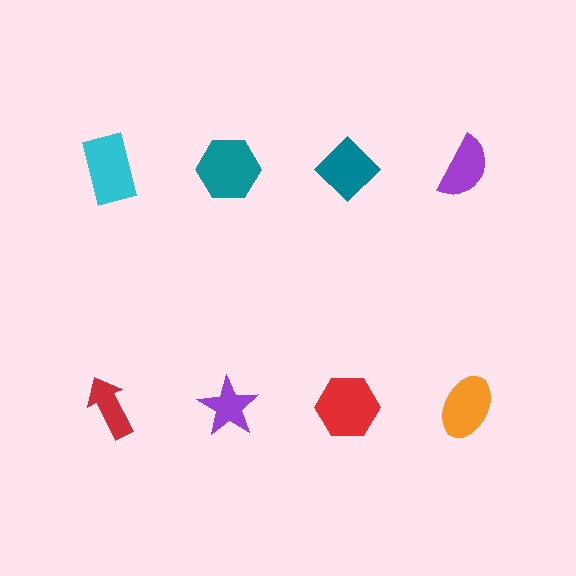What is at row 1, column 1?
A cyan rectangle.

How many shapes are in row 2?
4 shapes.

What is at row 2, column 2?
A purple star.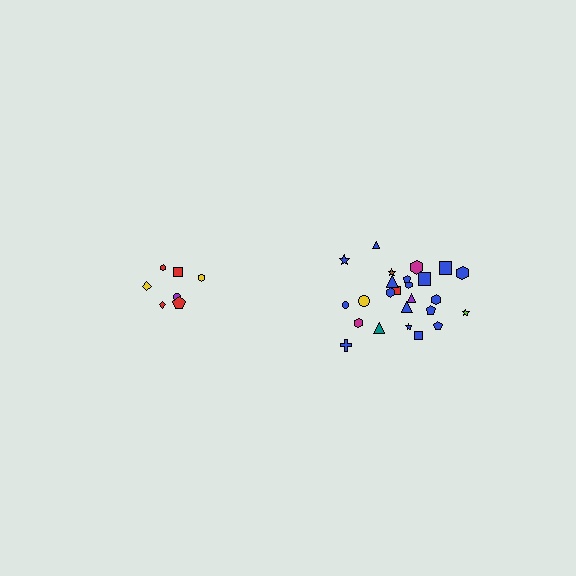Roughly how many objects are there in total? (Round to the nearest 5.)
Roughly 30 objects in total.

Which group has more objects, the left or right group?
The right group.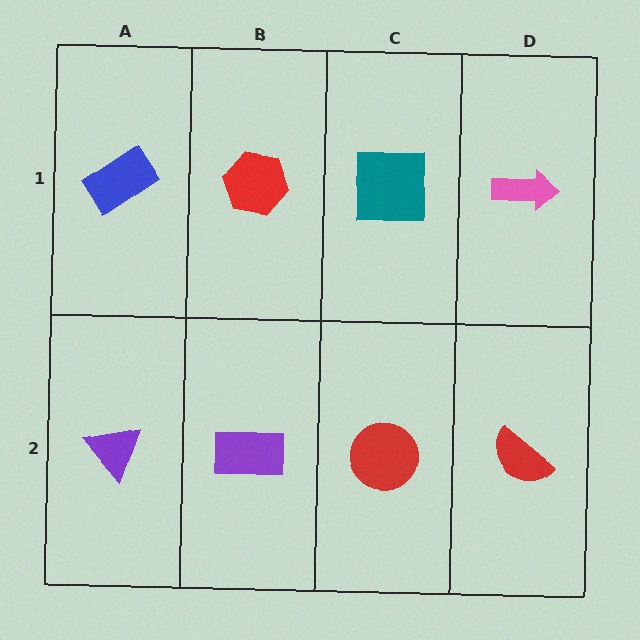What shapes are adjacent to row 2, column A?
A blue rectangle (row 1, column A), a purple rectangle (row 2, column B).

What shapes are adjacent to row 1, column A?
A purple triangle (row 2, column A), a red hexagon (row 1, column B).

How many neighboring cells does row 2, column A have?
2.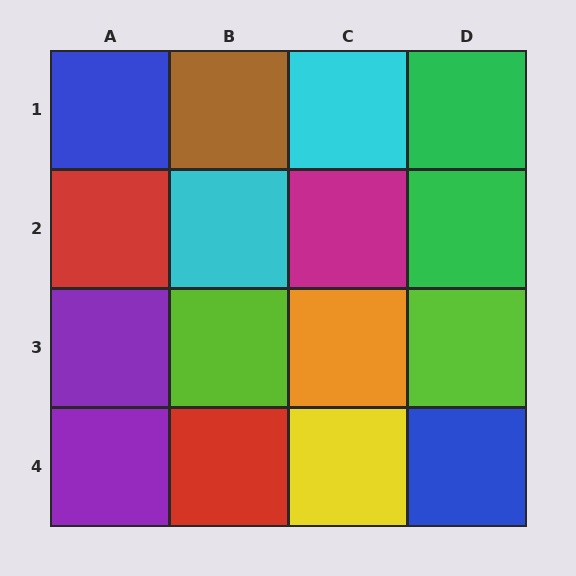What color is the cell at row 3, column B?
Lime.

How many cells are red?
2 cells are red.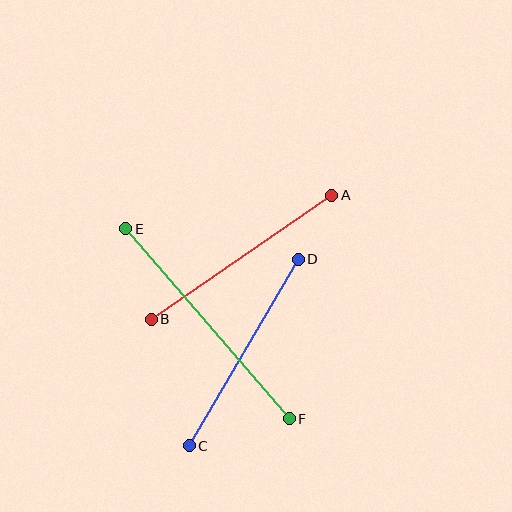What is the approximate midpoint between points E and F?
The midpoint is at approximately (208, 324) pixels.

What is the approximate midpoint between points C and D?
The midpoint is at approximately (244, 353) pixels.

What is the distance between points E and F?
The distance is approximately 250 pixels.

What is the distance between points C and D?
The distance is approximately 216 pixels.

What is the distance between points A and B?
The distance is approximately 219 pixels.